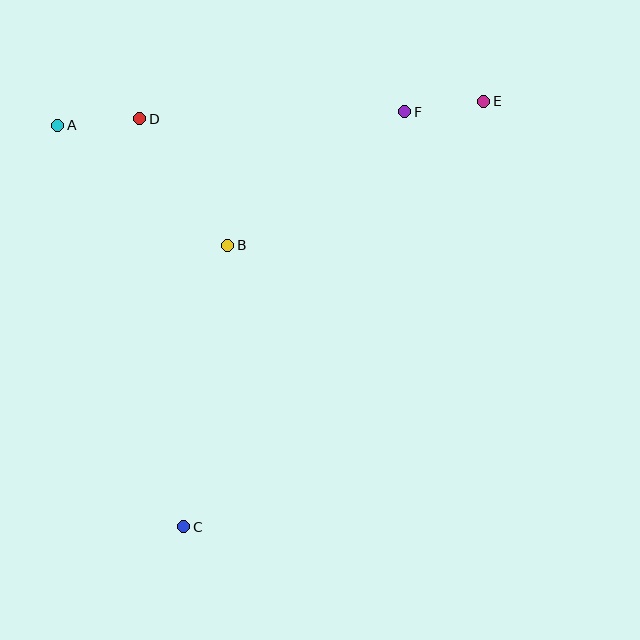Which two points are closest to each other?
Points E and F are closest to each other.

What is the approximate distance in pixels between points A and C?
The distance between A and C is approximately 421 pixels.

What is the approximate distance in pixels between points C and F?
The distance between C and F is approximately 470 pixels.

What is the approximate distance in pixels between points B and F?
The distance between B and F is approximately 222 pixels.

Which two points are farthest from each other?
Points C and E are farthest from each other.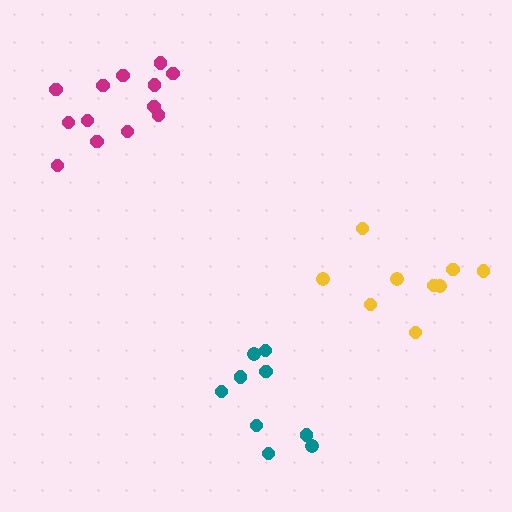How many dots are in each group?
Group 1: 9 dots, Group 2: 13 dots, Group 3: 9 dots (31 total).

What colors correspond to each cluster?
The clusters are colored: yellow, magenta, teal.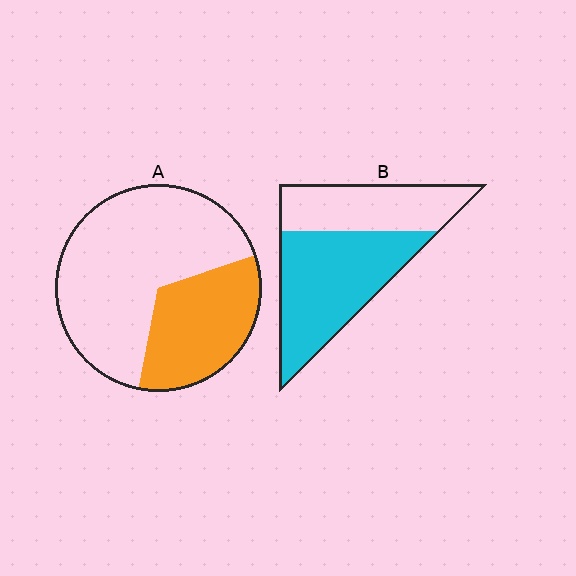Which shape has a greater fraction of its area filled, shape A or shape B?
Shape B.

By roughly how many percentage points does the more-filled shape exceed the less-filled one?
By roughly 25 percentage points (B over A).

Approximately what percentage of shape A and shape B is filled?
A is approximately 35% and B is approximately 60%.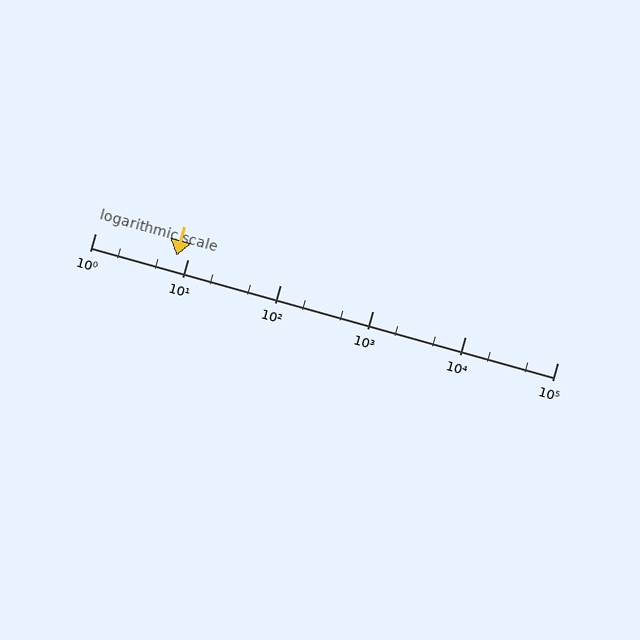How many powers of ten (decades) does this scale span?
The scale spans 5 decades, from 1 to 100000.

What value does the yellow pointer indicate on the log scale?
The pointer indicates approximately 7.5.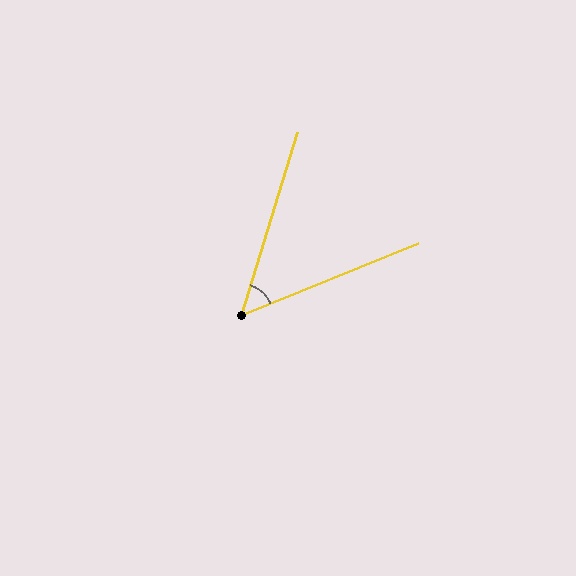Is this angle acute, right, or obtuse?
It is acute.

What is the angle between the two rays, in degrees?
Approximately 51 degrees.